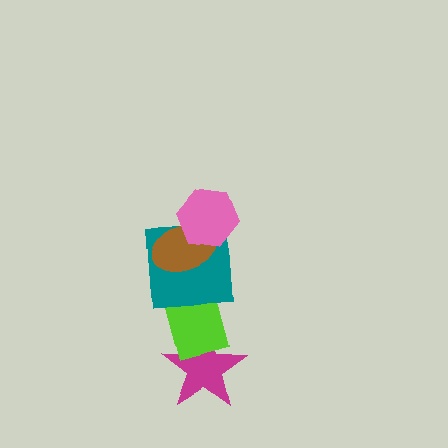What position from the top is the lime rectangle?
The lime rectangle is 4th from the top.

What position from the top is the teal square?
The teal square is 3rd from the top.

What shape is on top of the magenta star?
The lime rectangle is on top of the magenta star.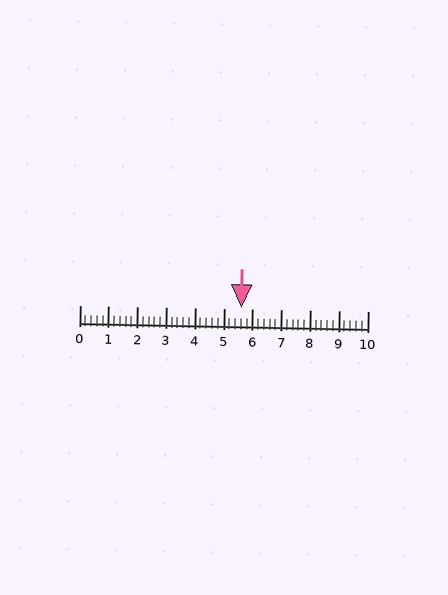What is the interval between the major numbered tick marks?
The major tick marks are spaced 1 units apart.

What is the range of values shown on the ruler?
The ruler shows values from 0 to 10.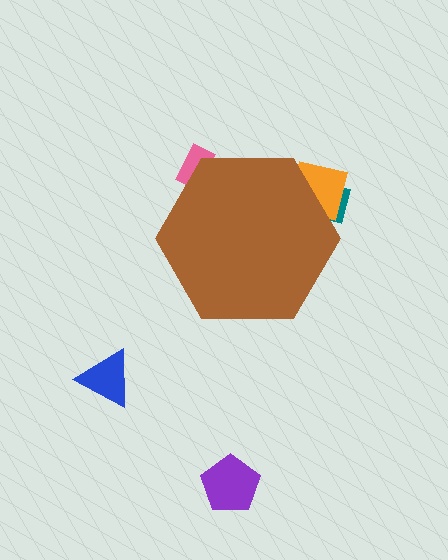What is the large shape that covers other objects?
A brown hexagon.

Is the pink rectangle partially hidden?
Yes, the pink rectangle is partially hidden behind the brown hexagon.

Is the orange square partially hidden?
Yes, the orange square is partially hidden behind the brown hexagon.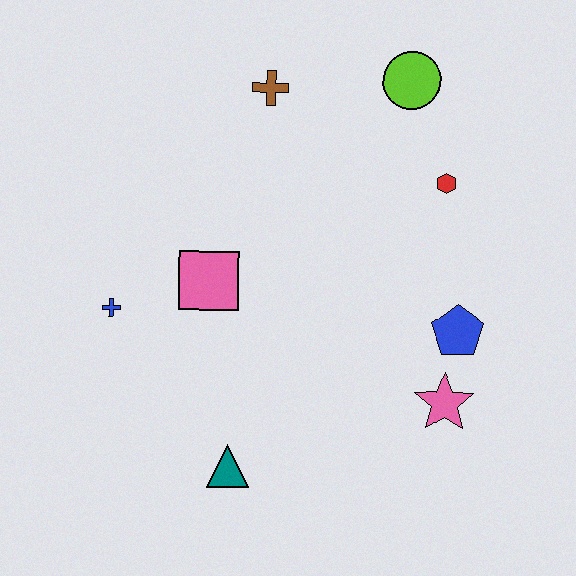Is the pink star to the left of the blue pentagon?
Yes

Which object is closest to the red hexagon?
The lime circle is closest to the red hexagon.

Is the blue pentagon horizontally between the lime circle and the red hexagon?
No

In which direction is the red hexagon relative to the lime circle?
The red hexagon is below the lime circle.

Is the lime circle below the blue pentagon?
No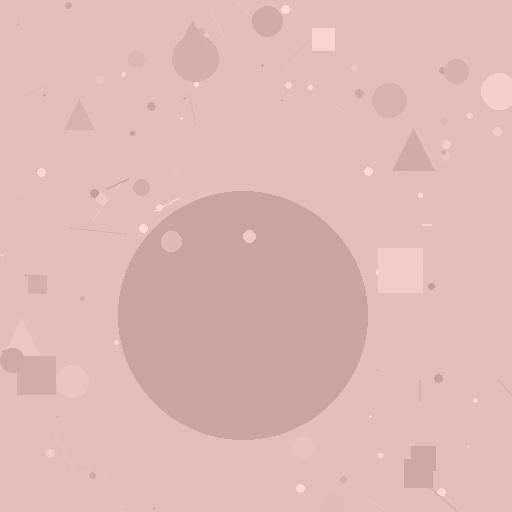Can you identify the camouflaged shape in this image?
The camouflaged shape is a circle.